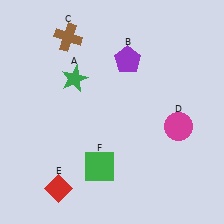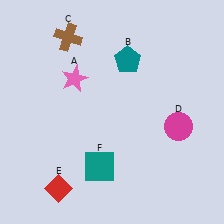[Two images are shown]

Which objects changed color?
A changed from green to pink. B changed from purple to teal. F changed from green to teal.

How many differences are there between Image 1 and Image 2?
There are 3 differences between the two images.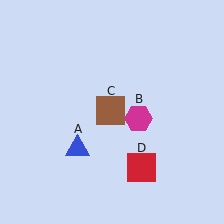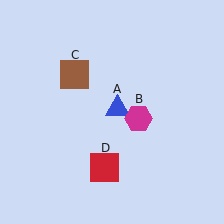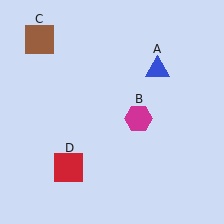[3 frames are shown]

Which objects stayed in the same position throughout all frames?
Magenta hexagon (object B) remained stationary.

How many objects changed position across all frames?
3 objects changed position: blue triangle (object A), brown square (object C), red square (object D).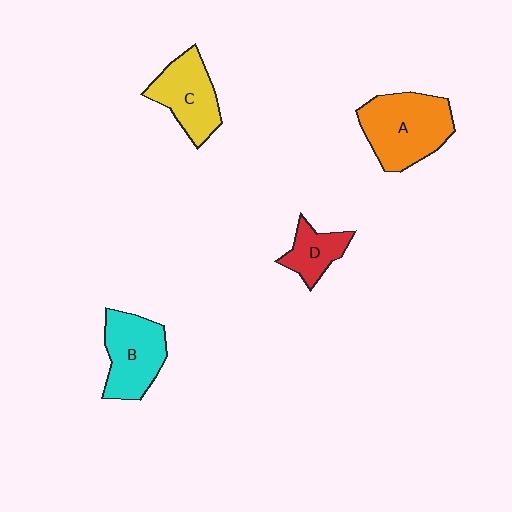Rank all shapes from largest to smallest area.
From largest to smallest: A (orange), B (cyan), C (yellow), D (red).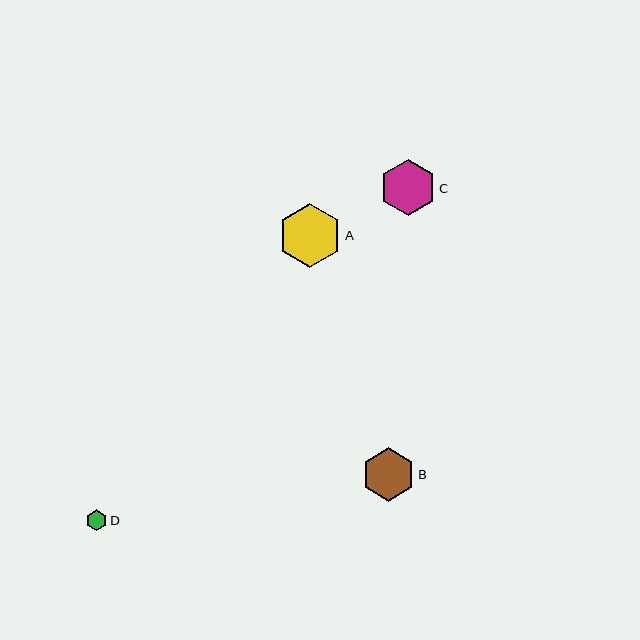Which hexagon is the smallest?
Hexagon D is the smallest with a size of approximately 21 pixels.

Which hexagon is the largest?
Hexagon A is the largest with a size of approximately 64 pixels.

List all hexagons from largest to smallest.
From largest to smallest: A, C, B, D.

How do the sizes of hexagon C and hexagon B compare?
Hexagon C and hexagon B are approximately the same size.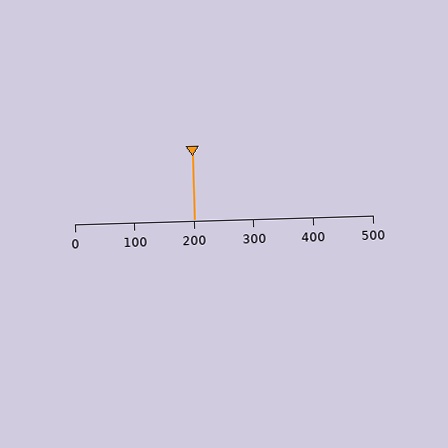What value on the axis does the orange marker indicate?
The marker indicates approximately 200.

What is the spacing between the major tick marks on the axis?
The major ticks are spaced 100 apart.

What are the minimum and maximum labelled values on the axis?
The axis runs from 0 to 500.